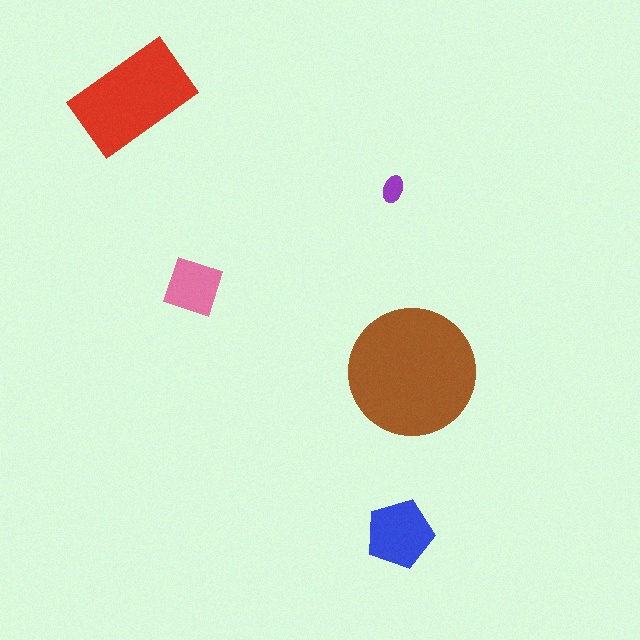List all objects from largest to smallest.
The brown circle, the red rectangle, the blue pentagon, the pink square, the purple ellipse.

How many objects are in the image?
There are 5 objects in the image.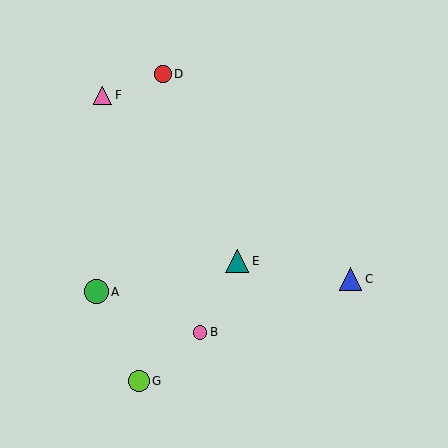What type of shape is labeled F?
Shape F is a pink triangle.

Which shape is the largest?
The green circle (labeled A) is the largest.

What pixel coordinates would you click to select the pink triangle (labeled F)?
Click at (102, 95) to select the pink triangle F.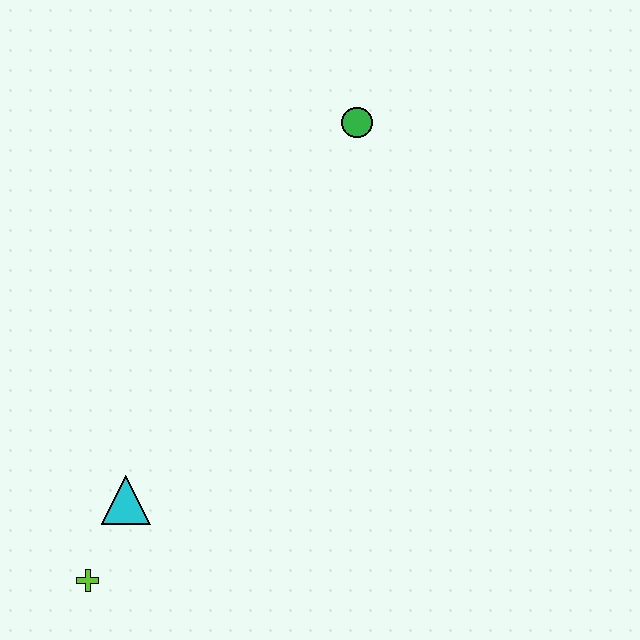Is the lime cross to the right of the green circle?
No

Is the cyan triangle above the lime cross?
Yes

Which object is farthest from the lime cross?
The green circle is farthest from the lime cross.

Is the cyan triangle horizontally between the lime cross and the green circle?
Yes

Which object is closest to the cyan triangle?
The lime cross is closest to the cyan triangle.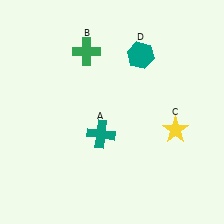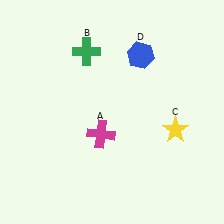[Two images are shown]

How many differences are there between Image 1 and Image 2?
There are 2 differences between the two images.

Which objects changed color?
A changed from teal to magenta. D changed from teal to blue.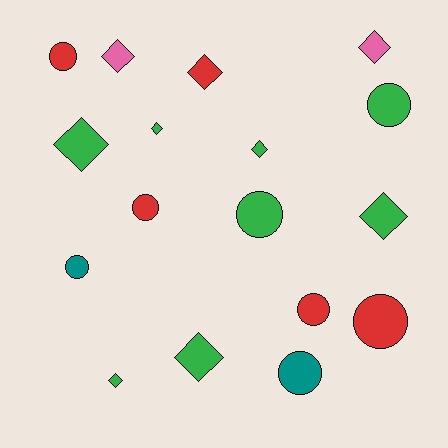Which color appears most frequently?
Green, with 8 objects.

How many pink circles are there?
There are no pink circles.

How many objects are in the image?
There are 17 objects.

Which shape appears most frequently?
Diamond, with 9 objects.